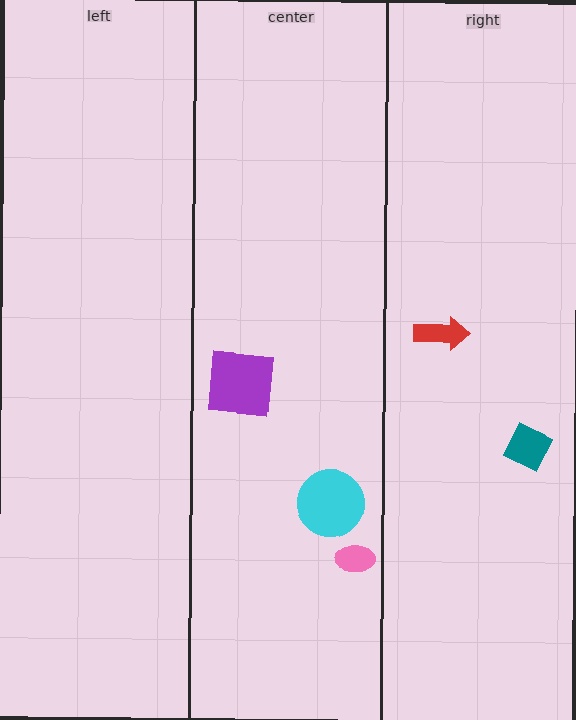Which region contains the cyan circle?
The center region.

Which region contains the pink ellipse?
The center region.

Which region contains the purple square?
The center region.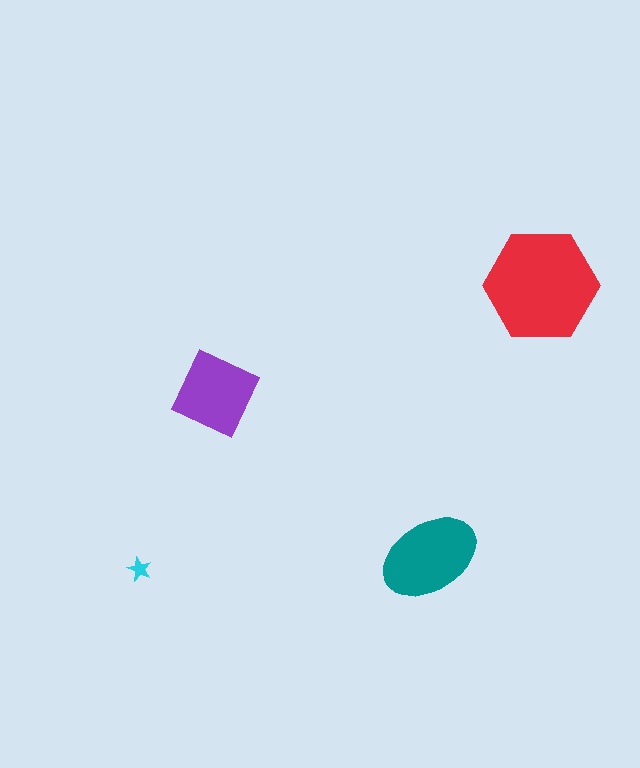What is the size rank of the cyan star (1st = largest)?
4th.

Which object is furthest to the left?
The cyan star is leftmost.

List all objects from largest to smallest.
The red hexagon, the teal ellipse, the purple square, the cyan star.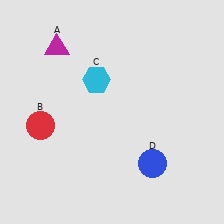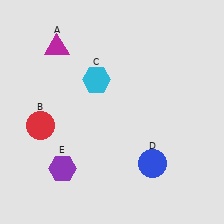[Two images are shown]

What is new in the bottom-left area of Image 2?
A purple hexagon (E) was added in the bottom-left area of Image 2.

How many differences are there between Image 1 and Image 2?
There is 1 difference between the two images.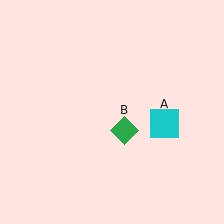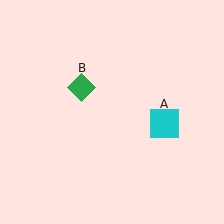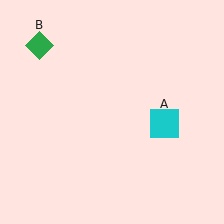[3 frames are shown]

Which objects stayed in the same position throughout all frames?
Cyan square (object A) remained stationary.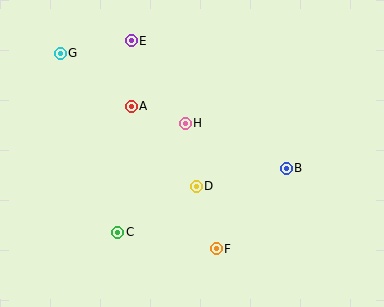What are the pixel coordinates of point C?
Point C is at (118, 232).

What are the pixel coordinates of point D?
Point D is at (196, 186).